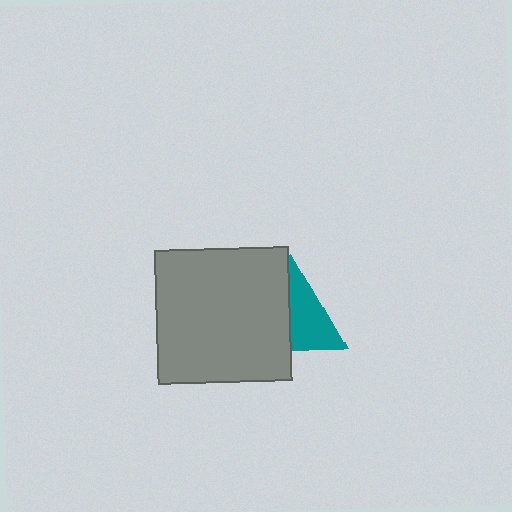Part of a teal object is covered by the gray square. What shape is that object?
It is a triangle.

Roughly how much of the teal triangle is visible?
About half of it is visible (roughly 51%).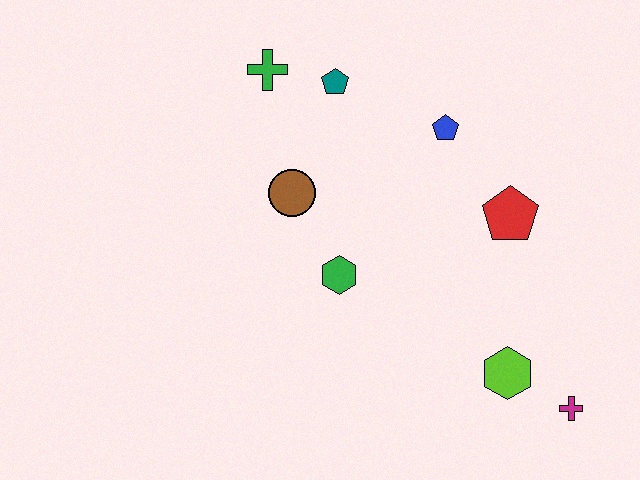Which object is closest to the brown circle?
The green hexagon is closest to the brown circle.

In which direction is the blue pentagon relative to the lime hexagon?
The blue pentagon is above the lime hexagon.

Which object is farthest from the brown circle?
The magenta cross is farthest from the brown circle.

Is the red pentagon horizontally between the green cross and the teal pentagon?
No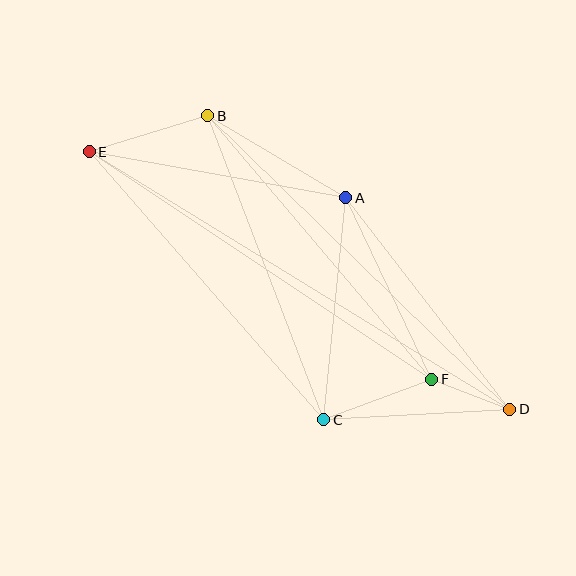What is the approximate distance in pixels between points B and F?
The distance between B and F is approximately 346 pixels.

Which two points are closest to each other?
Points D and F are closest to each other.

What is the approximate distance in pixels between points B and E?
The distance between B and E is approximately 124 pixels.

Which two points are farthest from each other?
Points D and E are farthest from each other.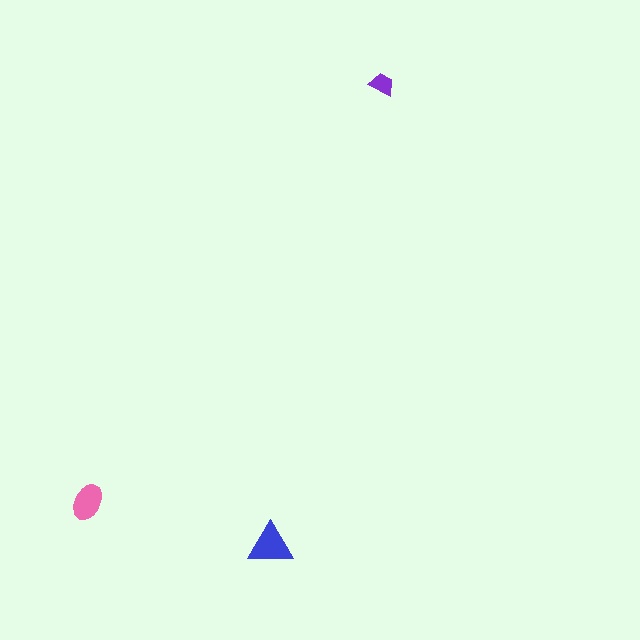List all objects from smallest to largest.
The purple trapezoid, the pink ellipse, the blue triangle.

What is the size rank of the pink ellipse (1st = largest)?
2nd.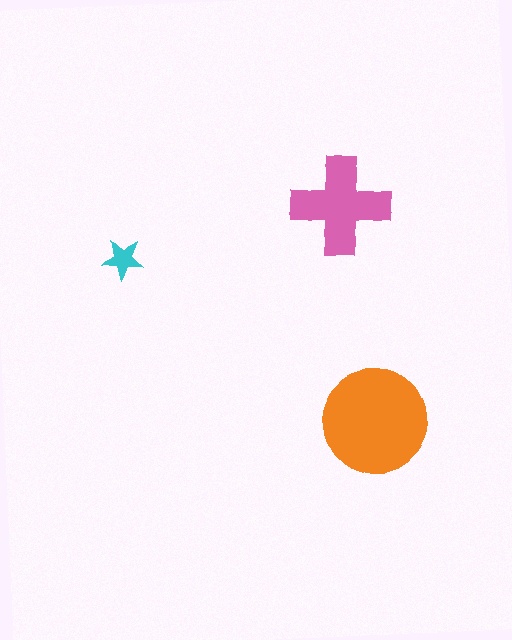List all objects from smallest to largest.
The cyan star, the pink cross, the orange circle.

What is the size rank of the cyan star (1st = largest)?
3rd.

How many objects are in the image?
There are 3 objects in the image.